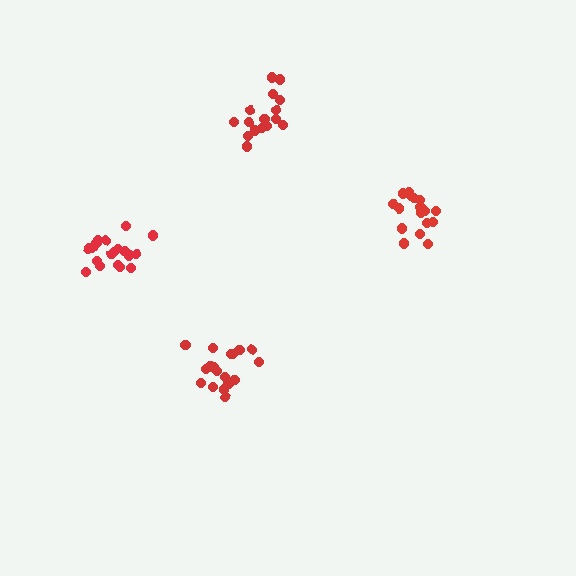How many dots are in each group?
Group 1: 18 dots, Group 2: 18 dots, Group 3: 19 dots, Group 4: 16 dots (71 total).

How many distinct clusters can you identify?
There are 4 distinct clusters.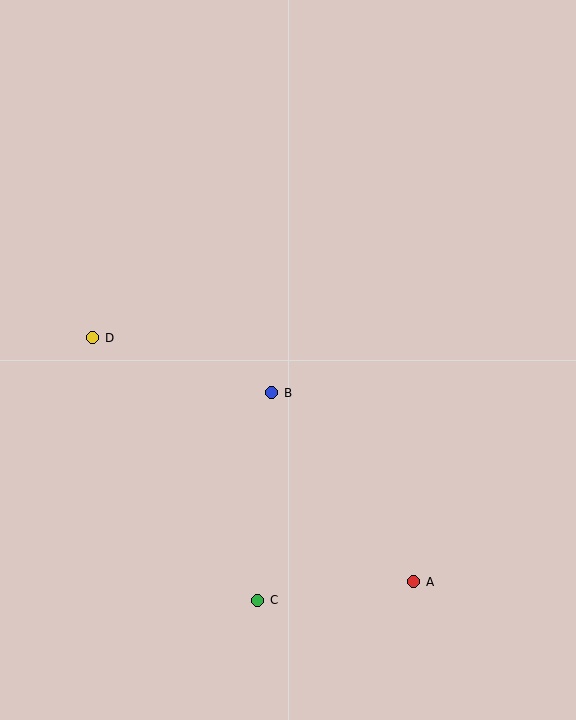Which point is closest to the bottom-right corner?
Point A is closest to the bottom-right corner.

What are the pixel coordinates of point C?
Point C is at (258, 600).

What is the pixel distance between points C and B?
The distance between C and B is 208 pixels.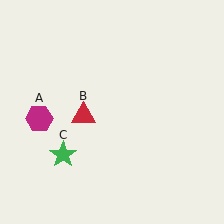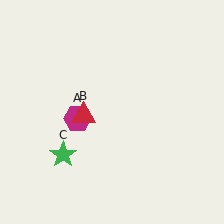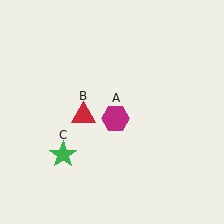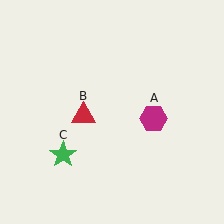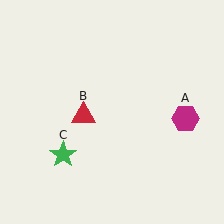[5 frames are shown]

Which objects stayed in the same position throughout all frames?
Red triangle (object B) and green star (object C) remained stationary.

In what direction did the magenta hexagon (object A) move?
The magenta hexagon (object A) moved right.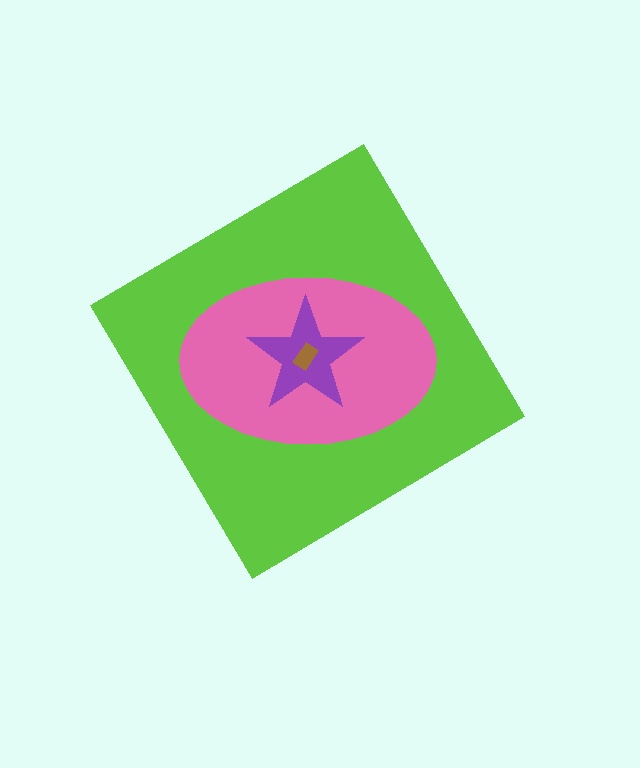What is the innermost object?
The brown rectangle.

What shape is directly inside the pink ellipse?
The purple star.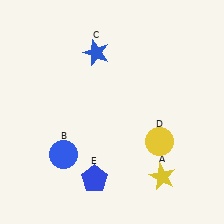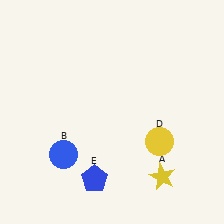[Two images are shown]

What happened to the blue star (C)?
The blue star (C) was removed in Image 2. It was in the top-left area of Image 1.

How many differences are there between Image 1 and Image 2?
There is 1 difference between the two images.